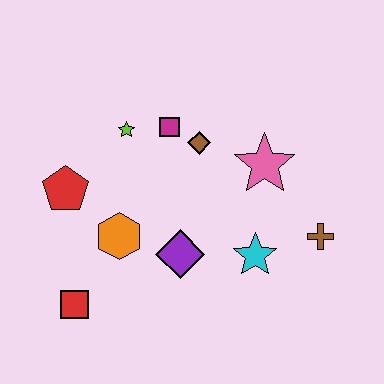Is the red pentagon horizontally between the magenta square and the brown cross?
No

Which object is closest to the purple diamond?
The orange hexagon is closest to the purple diamond.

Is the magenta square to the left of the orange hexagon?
No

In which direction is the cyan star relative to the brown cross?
The cyan star is to the left of the brown cross.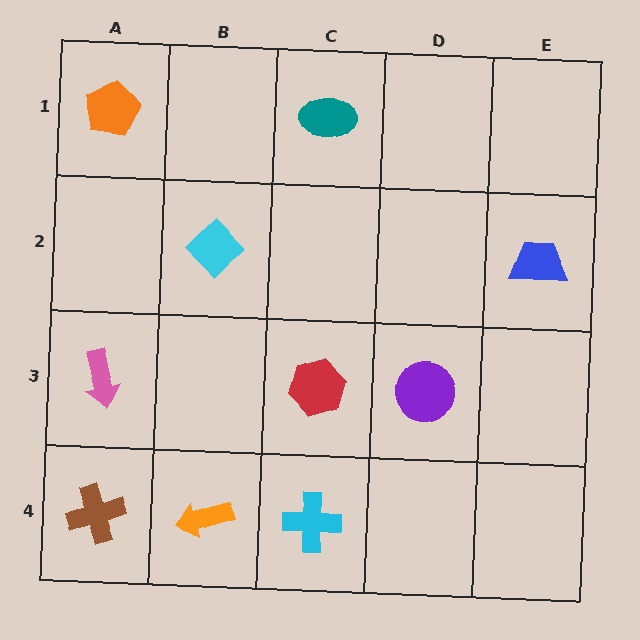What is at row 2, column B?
A cyan diamond.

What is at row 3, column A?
A pink arrow.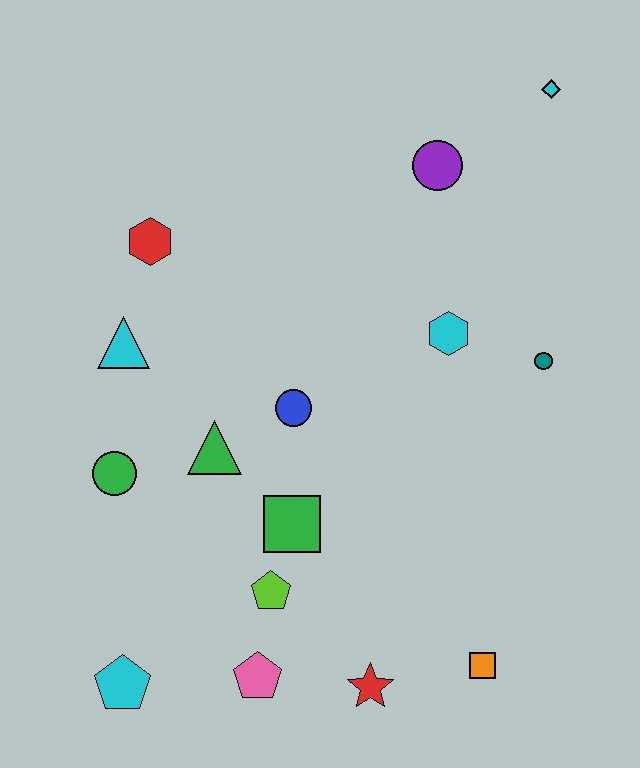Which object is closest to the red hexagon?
The cyan triangle is closest to the red hexagon.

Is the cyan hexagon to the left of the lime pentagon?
No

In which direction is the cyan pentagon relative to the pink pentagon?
The cyan pentagon is to the left of the pink pentagon.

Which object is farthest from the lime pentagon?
The cyan diamond is farthest from the lime pentagon.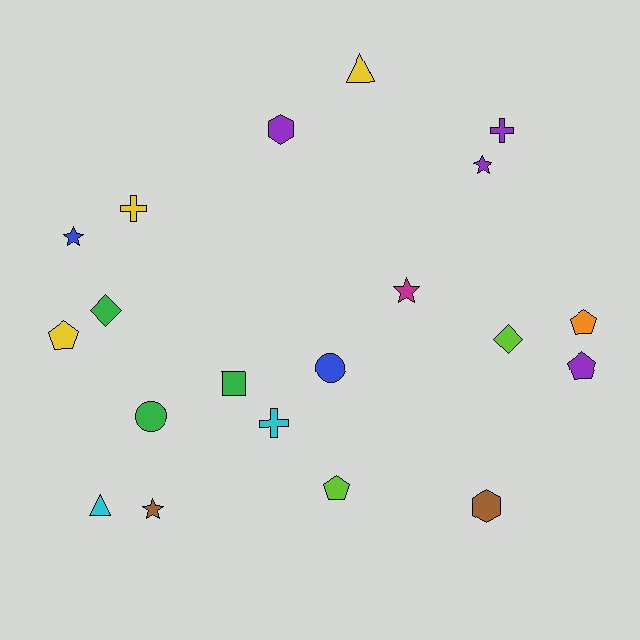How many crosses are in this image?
There are 3 crosses.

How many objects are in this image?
There are 20 objects.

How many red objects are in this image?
There are no red objects.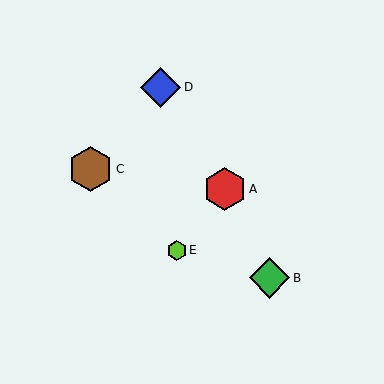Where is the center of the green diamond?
The center of the green diamond is at (270, 278).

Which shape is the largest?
The brown hexagon (labeled C) is the largest.